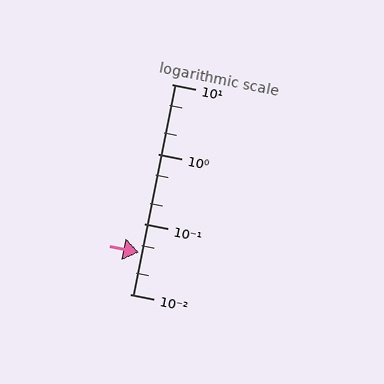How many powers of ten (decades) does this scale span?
The scale spans 3 decades, from 0.01 to 10.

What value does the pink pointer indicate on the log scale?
The pointer indicates approximately 0.039.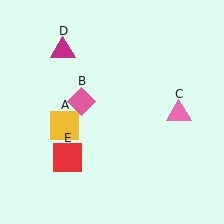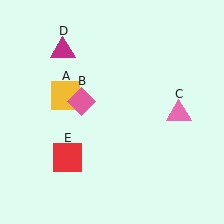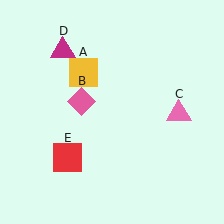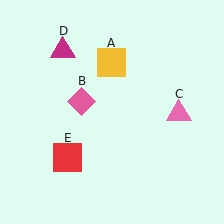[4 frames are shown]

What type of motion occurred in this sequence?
The yellow square (object A) rotated clockwise around the center of the scene.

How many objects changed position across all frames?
1 object changed position: yellow square (object A).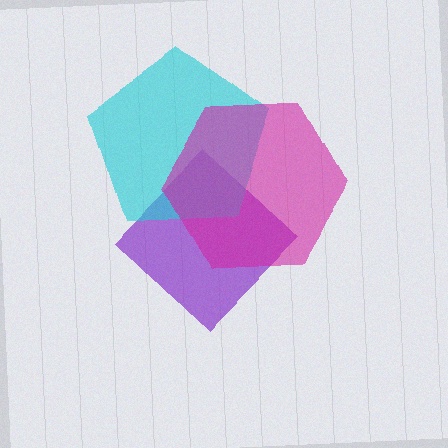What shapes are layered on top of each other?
The layered shapes are: a purple diamond, a cyan pentagon, a magenta hexagon.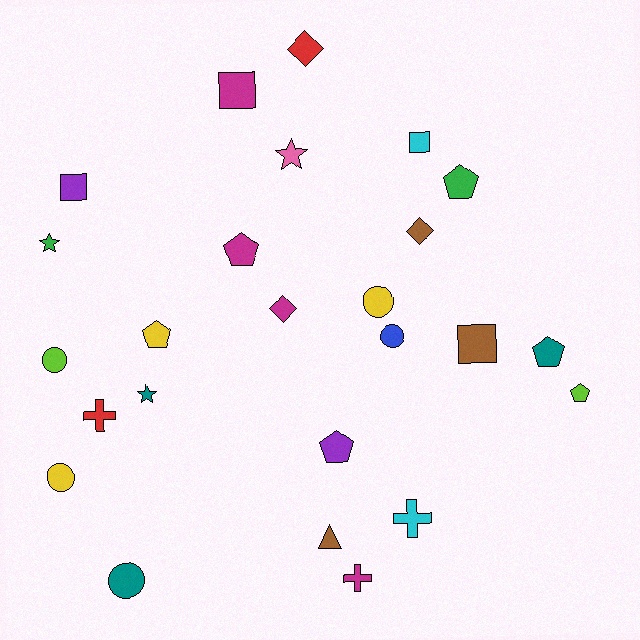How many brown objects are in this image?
There are 3 brown objects.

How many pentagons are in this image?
There are 6 pentagons.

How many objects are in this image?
There are 25 objects.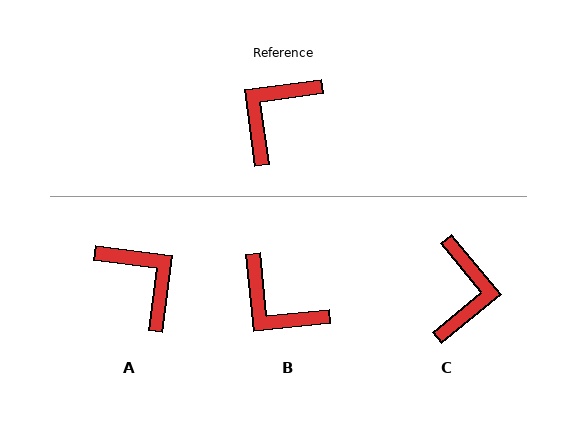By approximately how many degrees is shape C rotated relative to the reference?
Approximately 148 degrees clockwise.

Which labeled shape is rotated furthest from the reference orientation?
C, about 148 degrees away.